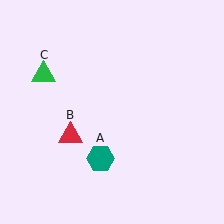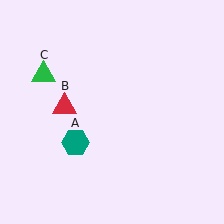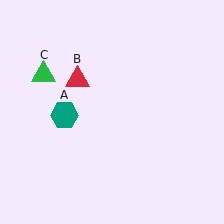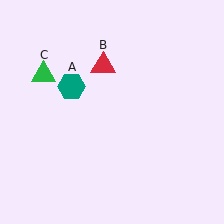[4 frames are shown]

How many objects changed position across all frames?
2 objects changed position: teal hexagon (object A), red triangle (object B).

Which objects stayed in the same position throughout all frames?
Green triangle (object C) remained stationary.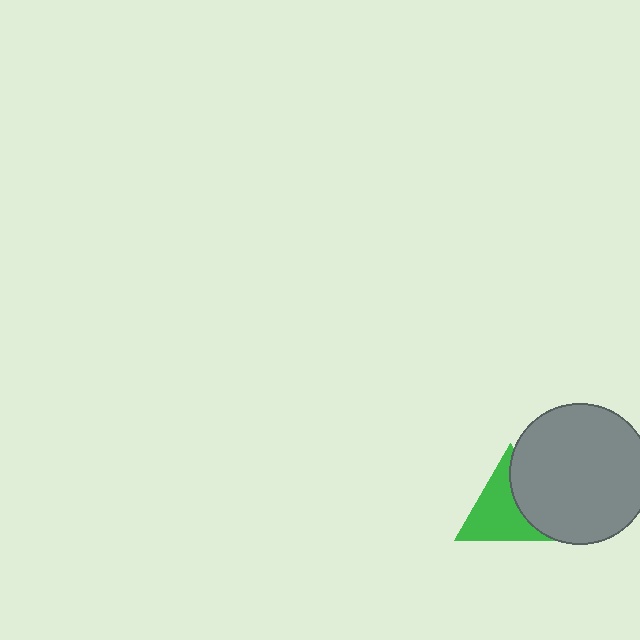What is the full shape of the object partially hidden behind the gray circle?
The partially hidden object is a green triangle.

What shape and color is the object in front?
The object in front is a gray circle.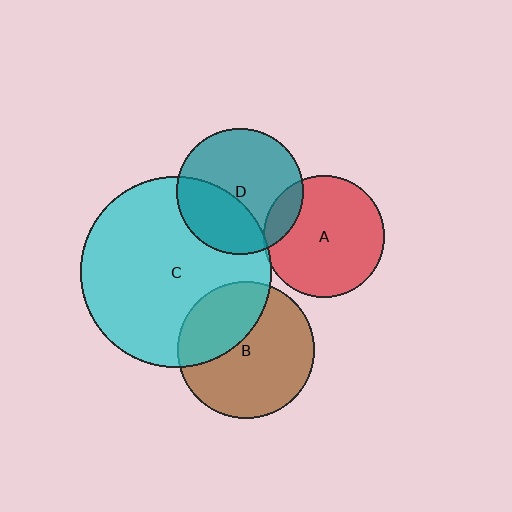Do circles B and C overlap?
Yes.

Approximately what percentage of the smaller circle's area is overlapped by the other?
Approximately 35%.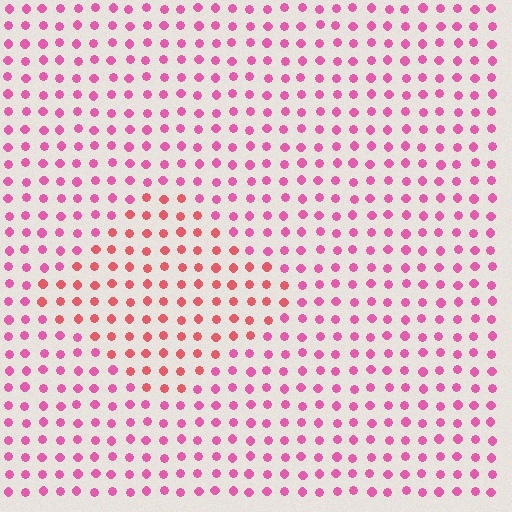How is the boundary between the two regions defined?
The boundary is defined purely by a slight shift in hue (about 30 degrees). Spacing, size, and orientation are identical on both sides.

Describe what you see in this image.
The image is filled with small pink elements in a uniform arrangement. A diamond-shaped region is visible where the elements are tinted to a slightly different hue, forming a subtle color boundary.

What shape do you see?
I see a diamond.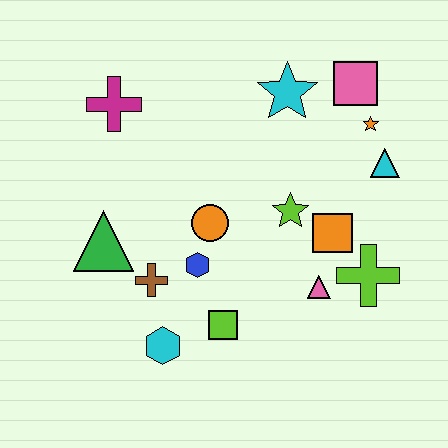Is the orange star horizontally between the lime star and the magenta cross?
No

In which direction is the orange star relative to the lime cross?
The orange star is above the lime cross.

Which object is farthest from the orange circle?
The pink square is farthest from the orange circle.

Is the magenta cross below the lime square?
No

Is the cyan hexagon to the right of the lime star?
No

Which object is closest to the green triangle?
The brown cross is closest to the green triangle.